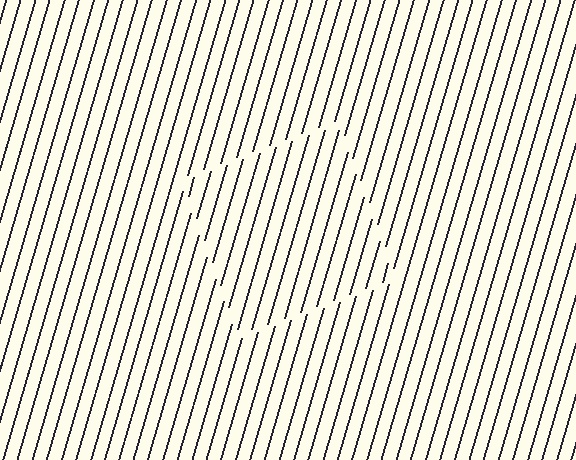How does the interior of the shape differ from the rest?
The interior of the shape contains the same grating, shifted by half a period — the contour is defined by the phase discontinuity where line-ends from the inner and outer gratings abut.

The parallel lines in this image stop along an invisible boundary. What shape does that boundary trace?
An illusory square. The interior of the shape contains the same grating, shifted by half a period — the contour is defined by the phase discontinuity where line-ends from the inner and outer gratings abut.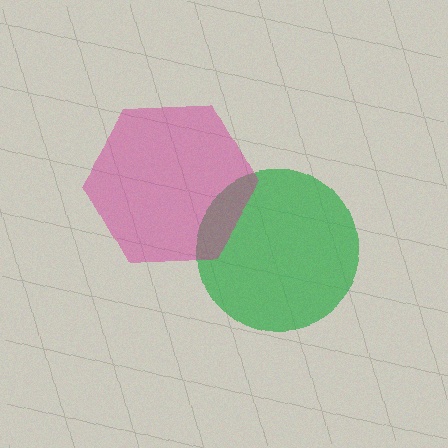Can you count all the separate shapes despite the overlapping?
Yes, there are 2 separate shapes.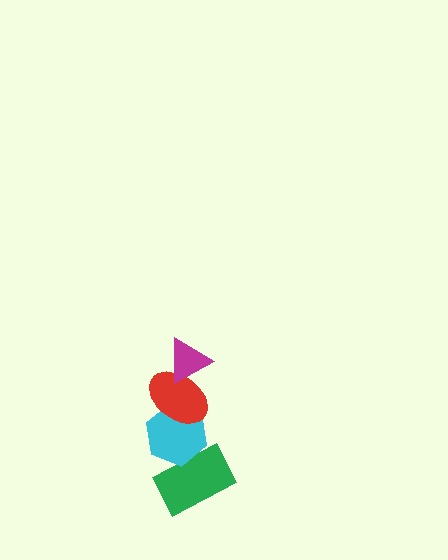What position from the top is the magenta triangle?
The magenta triangle is 1st from the top.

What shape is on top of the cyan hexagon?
The red ellipse is on top of the cyan hexagon.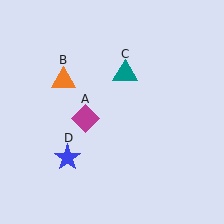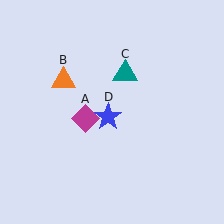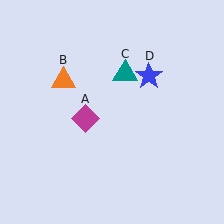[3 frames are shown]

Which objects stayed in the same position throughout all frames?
Magenta diamond (object A) and orange triangle (object B) and teal triangle (object C) remained stationary.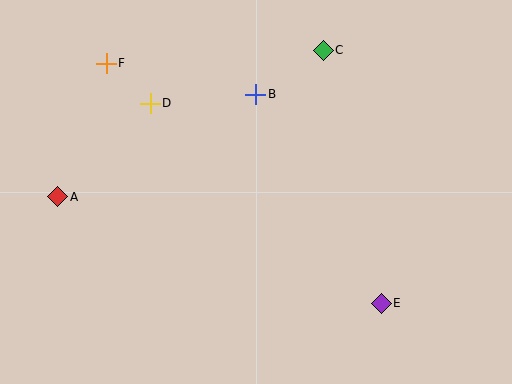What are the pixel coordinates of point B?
Point B is at (256, 94).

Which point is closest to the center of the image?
Point B at (256, 94) is closest to the center.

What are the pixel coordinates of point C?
Point C is at (323, 50).